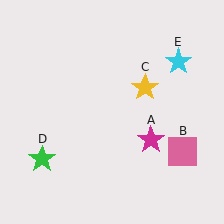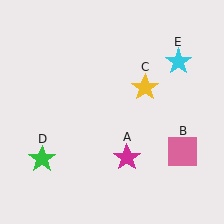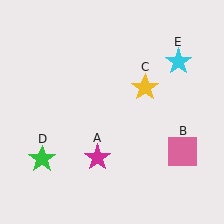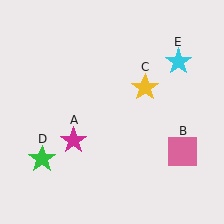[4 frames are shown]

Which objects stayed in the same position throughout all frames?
Pink square (object B) and yellow star (object C) and green star (object D) and cyan star (object E) remained stationary.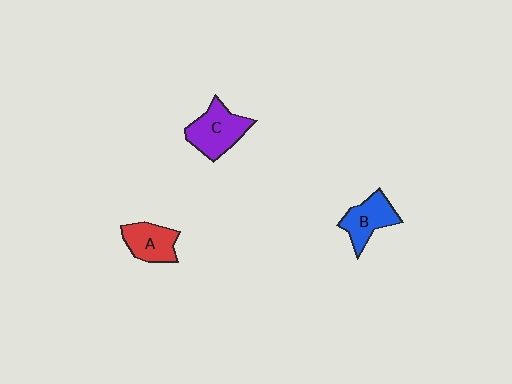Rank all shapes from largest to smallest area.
From largest to smallest: C (purple), B (blue), A (red).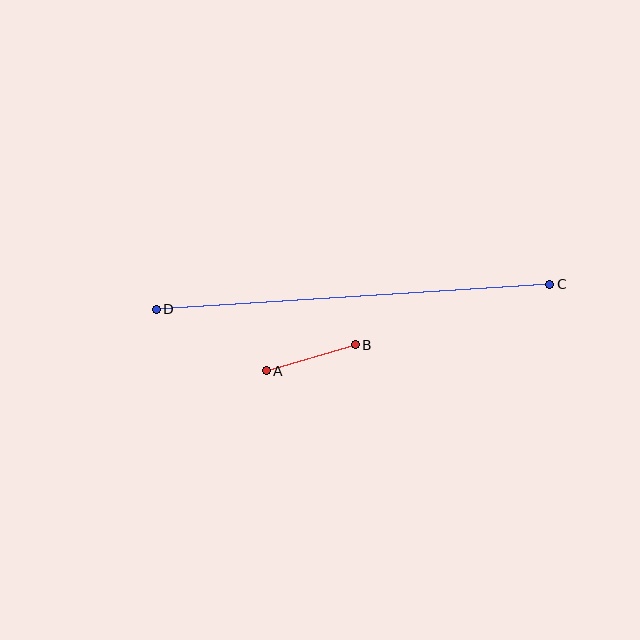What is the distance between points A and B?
The distance is approximately 93 pixels.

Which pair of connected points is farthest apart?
Points C and D are farthest apart.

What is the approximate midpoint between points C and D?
The midpoint is at approximately (353, 297) pixels.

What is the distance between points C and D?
The distance is approximately 394 pixels.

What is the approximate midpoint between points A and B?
The midpoint is at approximately (311, 358) pixels.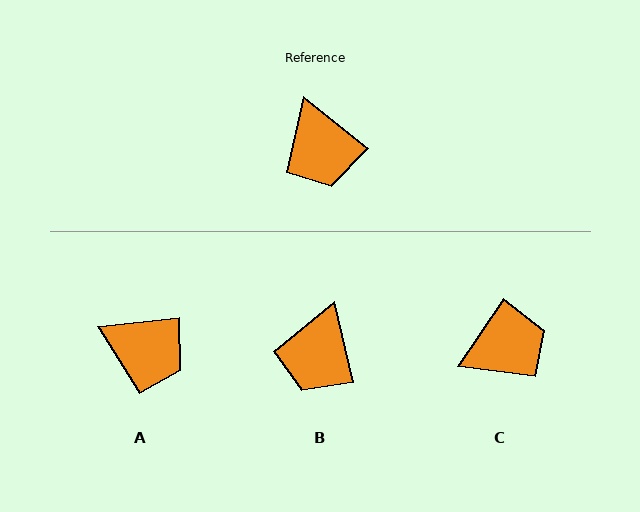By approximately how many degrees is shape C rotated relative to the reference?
Approximately 96 degrees counter-clockwise.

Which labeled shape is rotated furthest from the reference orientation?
C, about 96 degrees away.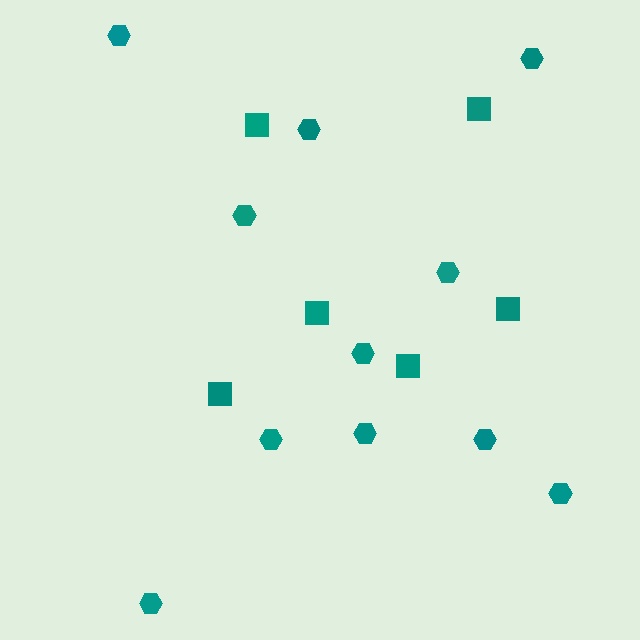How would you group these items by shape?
There are 2 groups: one group of squares (6) and one group of hexagons (11).